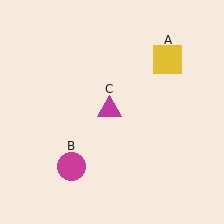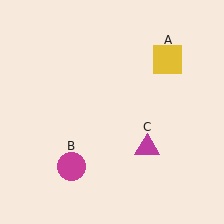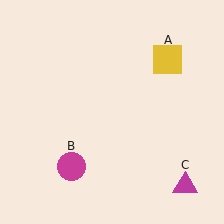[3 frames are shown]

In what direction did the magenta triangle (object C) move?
The magenta triangle (object C) moved down and to the right.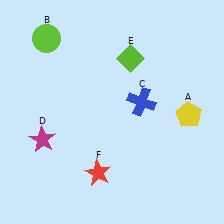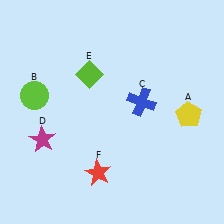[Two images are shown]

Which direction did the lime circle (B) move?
The lime circle (B) moved down.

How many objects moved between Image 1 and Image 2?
2 objects moved between the two images.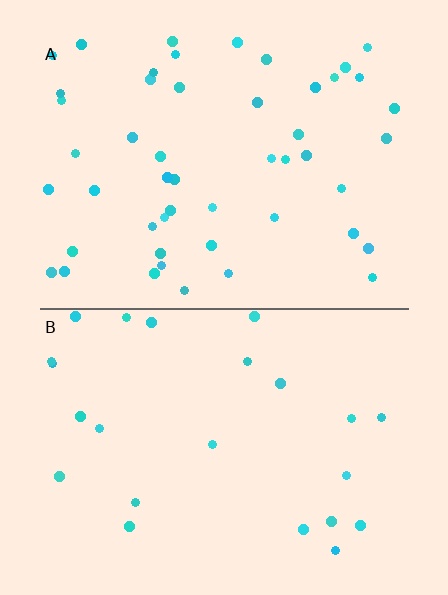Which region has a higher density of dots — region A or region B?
A (the top).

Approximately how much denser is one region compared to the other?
Approximately 2.1× — region A over region B.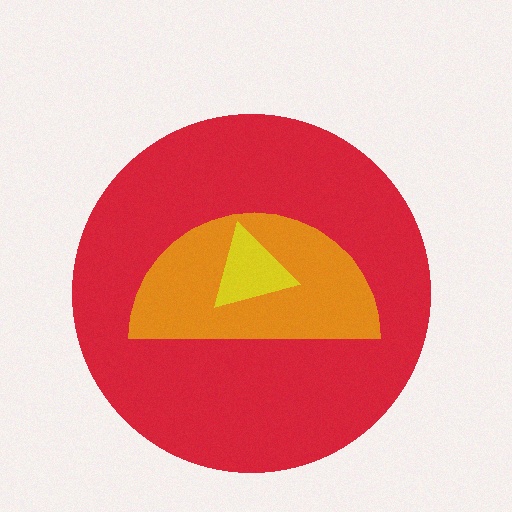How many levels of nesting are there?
3.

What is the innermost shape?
The yellow triangle.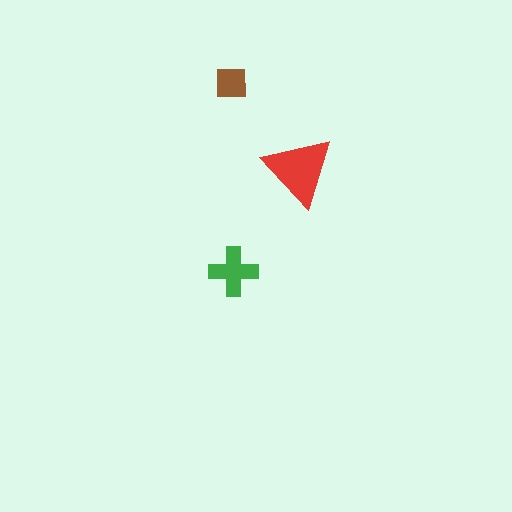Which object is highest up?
The brown square is topmost.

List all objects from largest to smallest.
The red triangle, the green cross, the brown square.